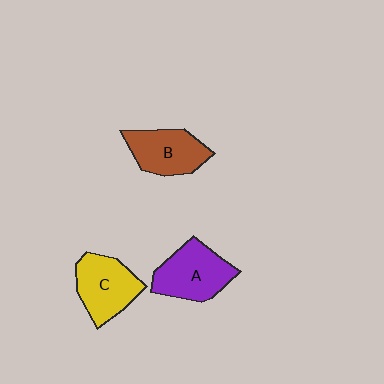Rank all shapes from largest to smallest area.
From largest to smallest: A (purple), C (yellow), B (brown).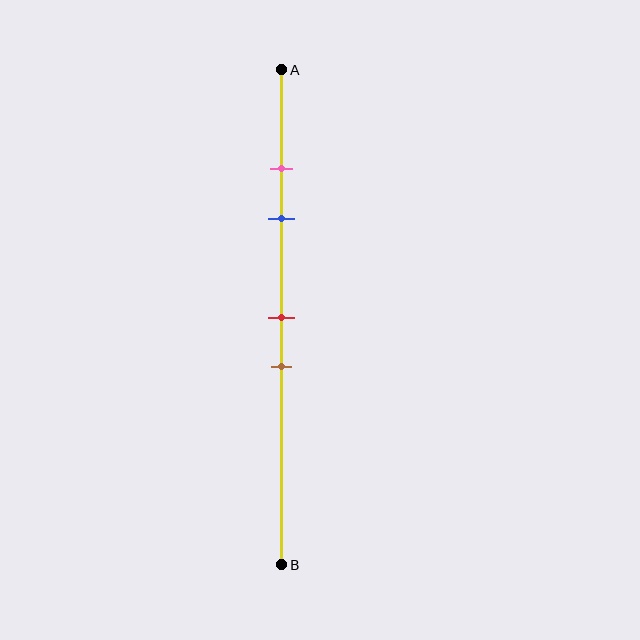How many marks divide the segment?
There are 4 marks dividing the segment.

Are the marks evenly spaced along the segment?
No, the marks are not evenly spaced.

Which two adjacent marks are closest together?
The pink and blue marks are the closest adjacent pair.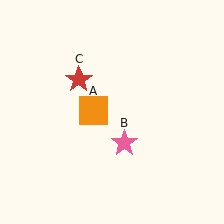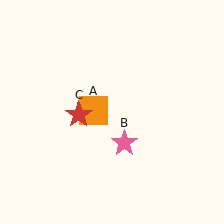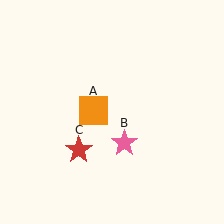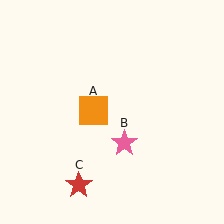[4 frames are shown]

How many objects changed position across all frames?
1 object changed position: red star (object C).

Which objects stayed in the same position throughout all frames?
Orange square (object A) and pink star (object B) remained stationary.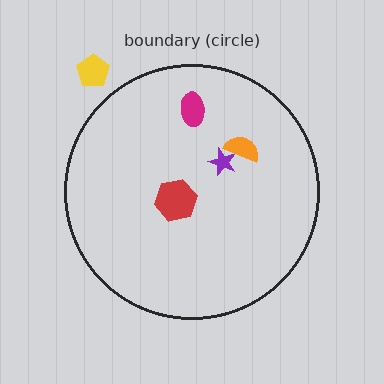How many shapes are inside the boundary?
4 inside, 1 outside.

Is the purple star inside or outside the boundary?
Inside.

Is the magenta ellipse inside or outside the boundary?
Inside.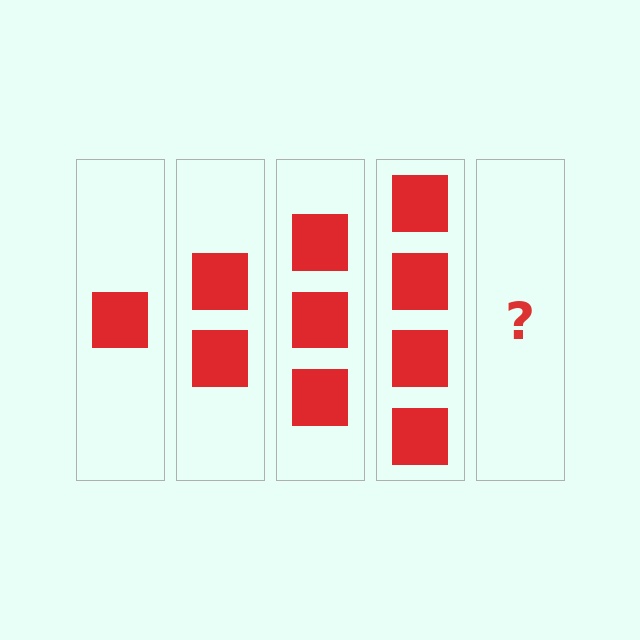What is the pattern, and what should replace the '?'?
The pattern is that each step adds one more square. The '?' should be 5 squares.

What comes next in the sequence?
The next element should be 5 squares.